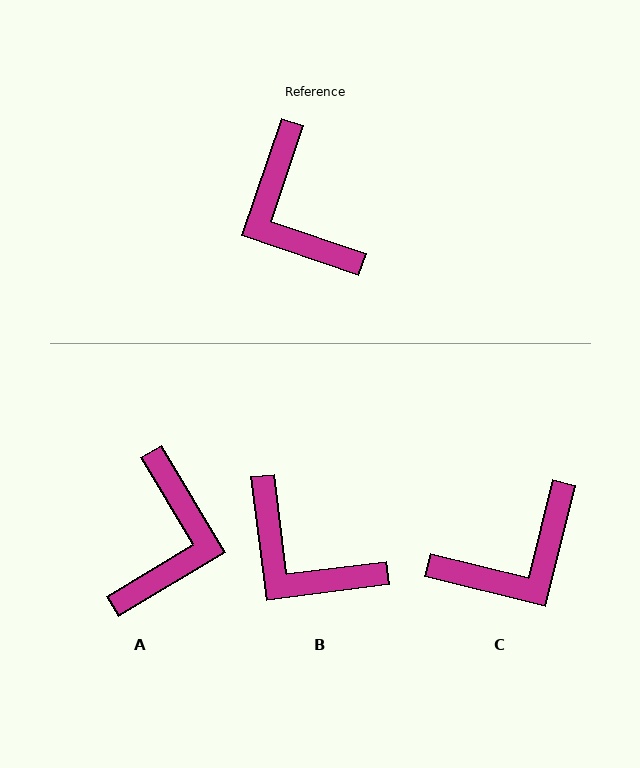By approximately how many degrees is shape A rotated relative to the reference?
Approximately 140 degrees counter-clockwise.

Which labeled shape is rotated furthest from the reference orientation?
A, about 140 degrees away.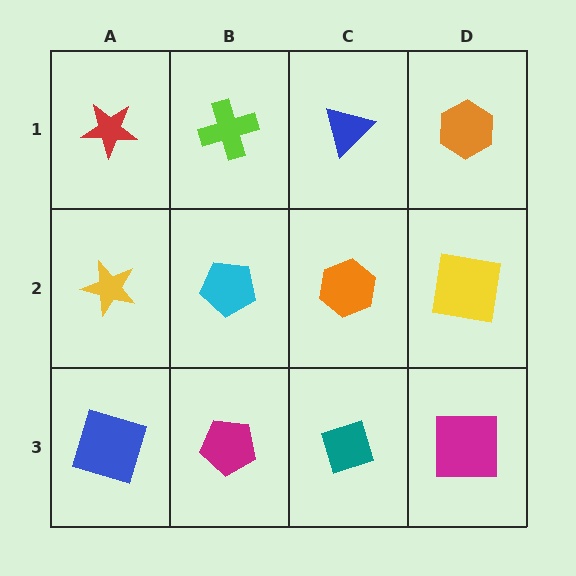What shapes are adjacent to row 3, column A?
A yellow star (row 2, column A), a magenta pentagon (row 3, column B).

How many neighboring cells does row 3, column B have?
3.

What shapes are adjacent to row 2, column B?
A lime cross (row 1, column B), a magenta pentagon (row 3, column B), a yellow star (row 2, column A), an orange hexagon (row 2, column C).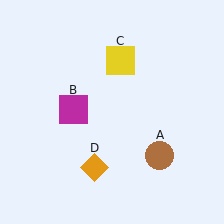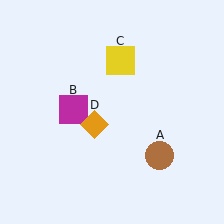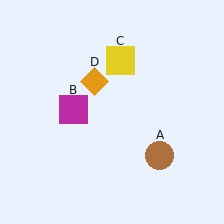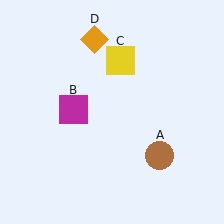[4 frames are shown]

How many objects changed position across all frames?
1 object changed position: orange diamond (object D).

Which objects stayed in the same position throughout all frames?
Brown circle (object A) and magenta square (object B) and yellow square (object C) remained stationary.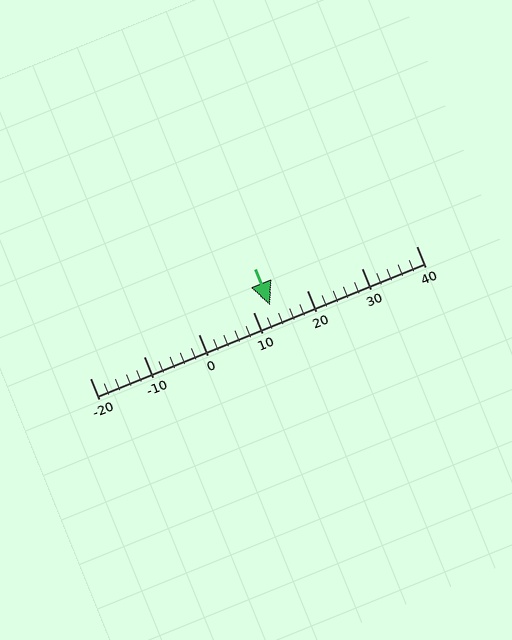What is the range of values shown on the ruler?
The ruler shows values from -20 to 40.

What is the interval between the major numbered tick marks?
The major tick marks are spaced 10 units apart.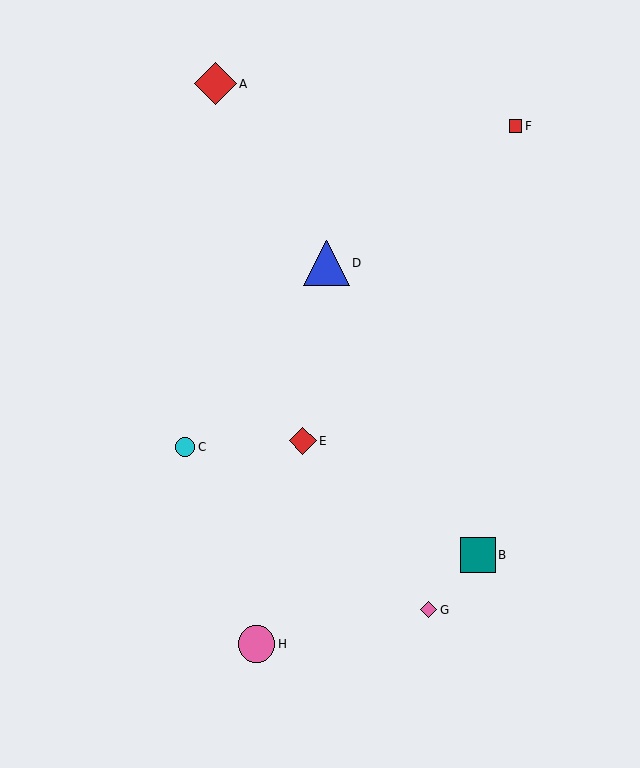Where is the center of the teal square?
The center of the teal square is at (478, 555).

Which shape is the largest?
The blue triangle (labeled D) is the largest.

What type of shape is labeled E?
Shape E is a red diamond.